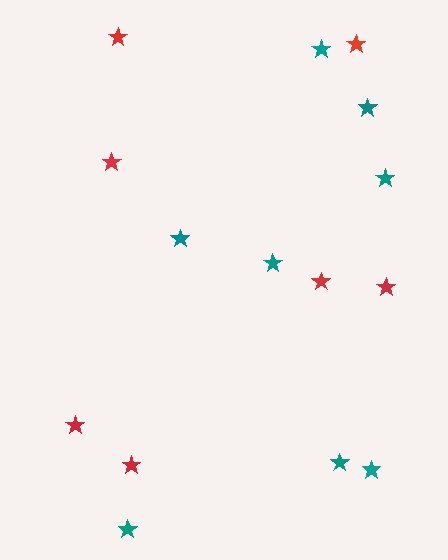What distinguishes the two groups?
There are 2 groups: one group of teal stars (8) and one group of red stars (7).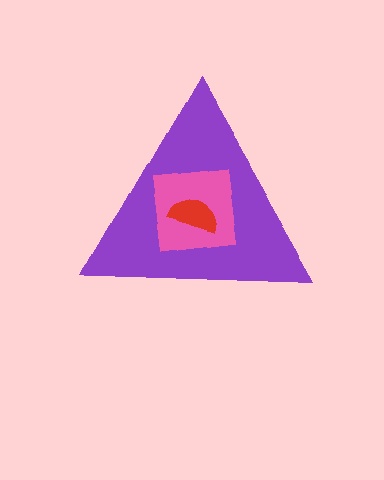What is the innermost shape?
The red semicircle.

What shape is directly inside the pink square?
The red semicircle.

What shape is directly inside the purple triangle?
The pink square.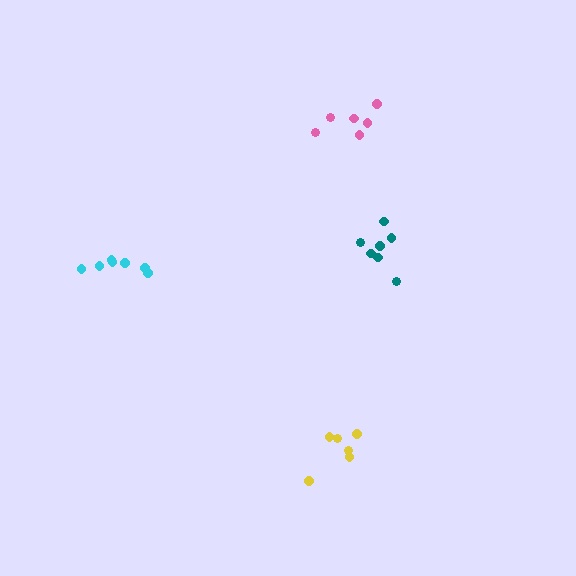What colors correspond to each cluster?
The clusters are colored: pink, cyan, teal, yellow.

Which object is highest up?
The pink cluster is topmost.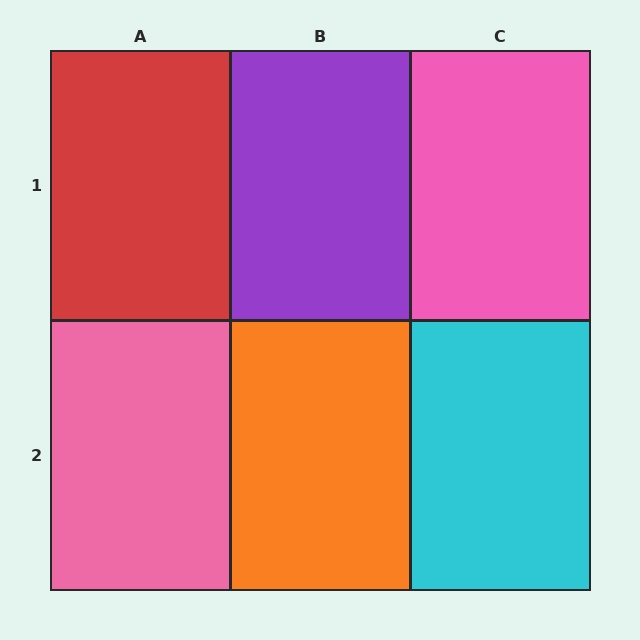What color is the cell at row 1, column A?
Red.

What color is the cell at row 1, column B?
Purple.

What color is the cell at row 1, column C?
Pink.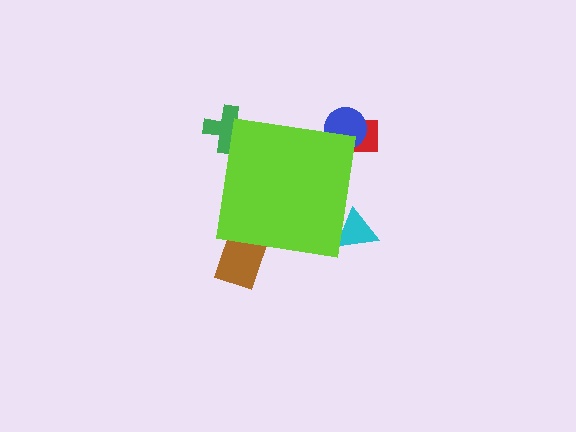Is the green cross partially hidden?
Yes, the green cross is partially hidden behind the lime square.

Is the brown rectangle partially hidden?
Yes, the brown rectangle is partially hidden behind the lime square.